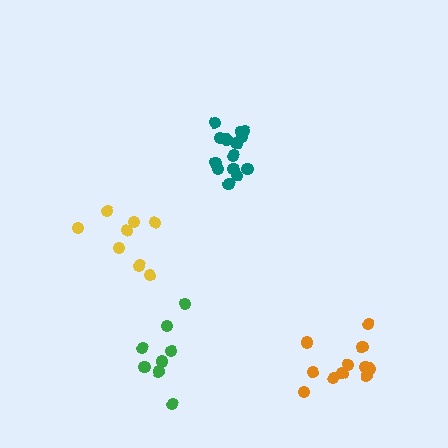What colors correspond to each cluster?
The clusters are colored: orange, green, teal, yellow.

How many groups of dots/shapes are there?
There are 4 groups.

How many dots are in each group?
Group 1: 11 dots, Group 2: 8 dots, Group 3: 14 dots, Group 4: 8 dots (41 total).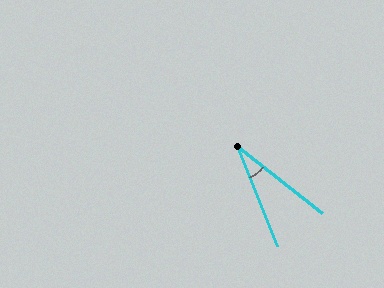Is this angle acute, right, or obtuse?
It is acute.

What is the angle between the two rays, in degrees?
Approximately 30 degrees.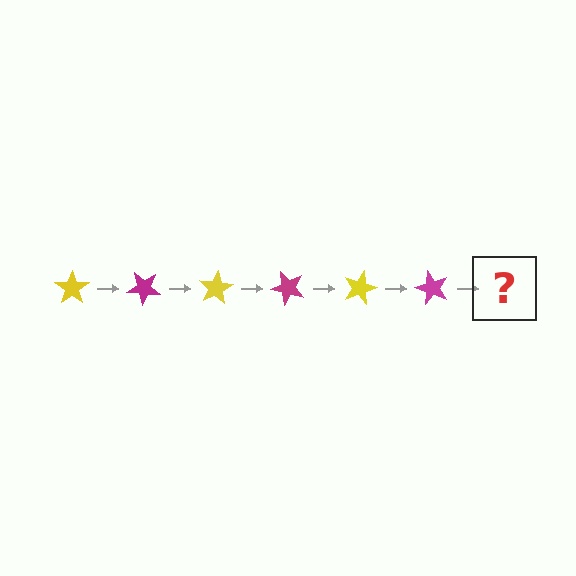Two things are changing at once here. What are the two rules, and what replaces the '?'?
The two rules are that it rotates 40 degrees each step and the color cycles through yellow and magenta. The '?' should be a yellow star, rotated 240 degrees from the start.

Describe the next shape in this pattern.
It should be a yellow star, rotated 240 degrees from the start.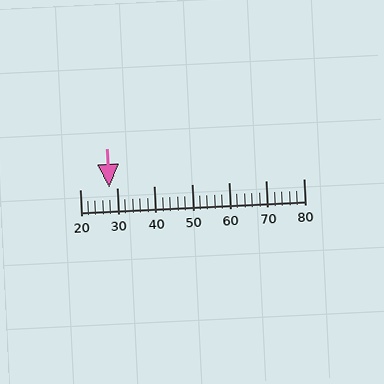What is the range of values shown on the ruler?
The ruler shows values from 20 to 80.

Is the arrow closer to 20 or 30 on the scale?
The arrow is closer to 30.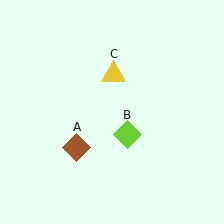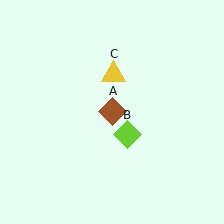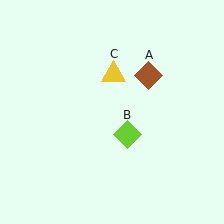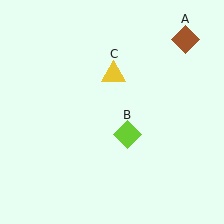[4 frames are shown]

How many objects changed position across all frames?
1 object changed position: brown diamond (object A).